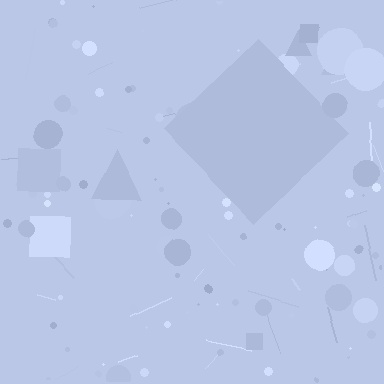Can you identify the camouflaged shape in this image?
The camouflaged shape is a diamond.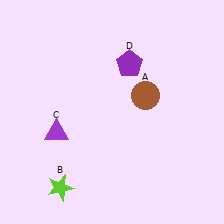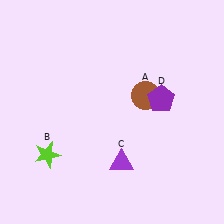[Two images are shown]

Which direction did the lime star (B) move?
The lime star (B) moved up.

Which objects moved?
The objects that moved are: the lime star (B), the purple triangle (C), the purple pentagon (D).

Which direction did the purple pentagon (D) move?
The purple pentagon (D) moved down.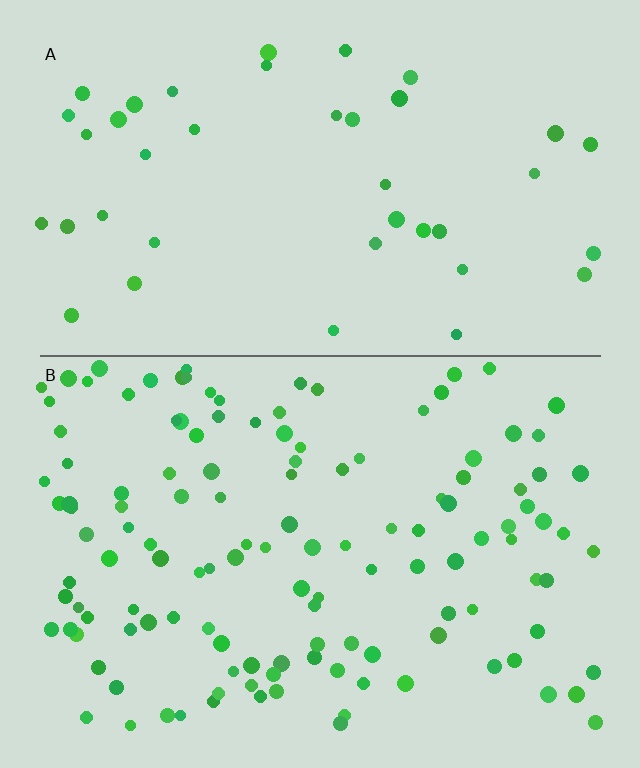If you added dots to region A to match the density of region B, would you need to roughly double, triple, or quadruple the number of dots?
Approximately triple.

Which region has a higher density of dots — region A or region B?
B (the bottom).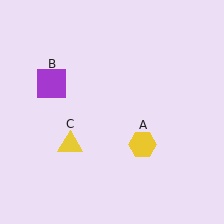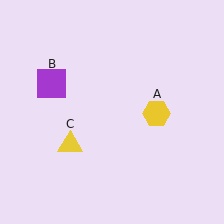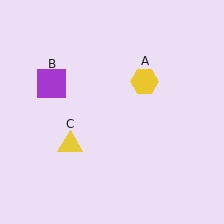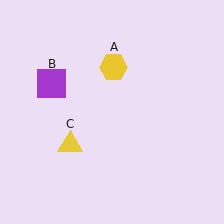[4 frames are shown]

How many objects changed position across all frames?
1 object changed position: yellow hexagon (object A).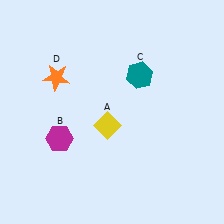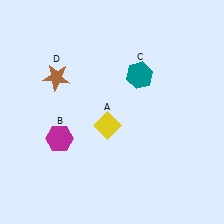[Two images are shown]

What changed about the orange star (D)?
In Image 1, D is orange. In Image 2, it changed to brown.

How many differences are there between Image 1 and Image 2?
There is 1 difference between the two images.